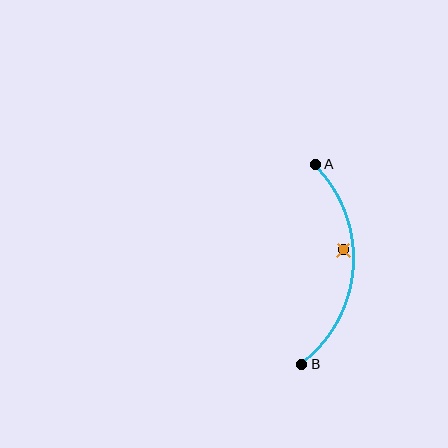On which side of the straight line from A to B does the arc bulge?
The arc bulges to the right of the straight line connecting A and B.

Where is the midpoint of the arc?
The arc midpoint is the point on the curve farthest from the straight line joining A and B. It sits to the right of that line.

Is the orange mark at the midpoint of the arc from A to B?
No — the orange mark does not lie on the arc at all. It sits slightly inside the curve.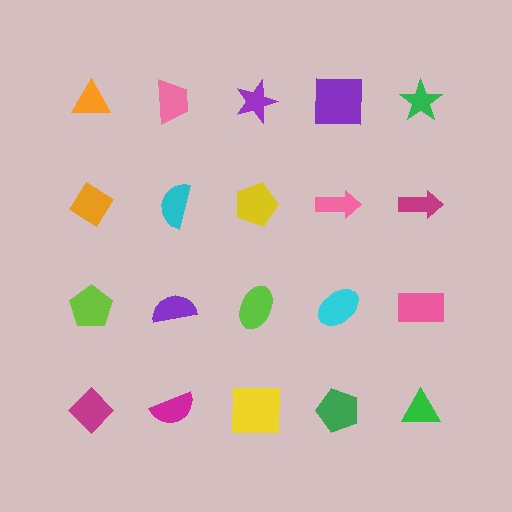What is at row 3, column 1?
A lime pentagon.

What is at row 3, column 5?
A pink rectangle.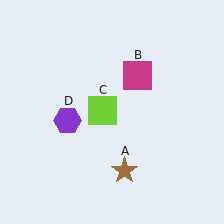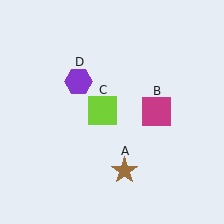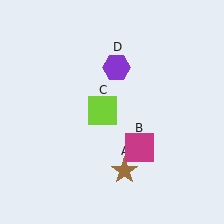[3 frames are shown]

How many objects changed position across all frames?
2 objects changed position: magenta square (object B), purple hexagon (object D).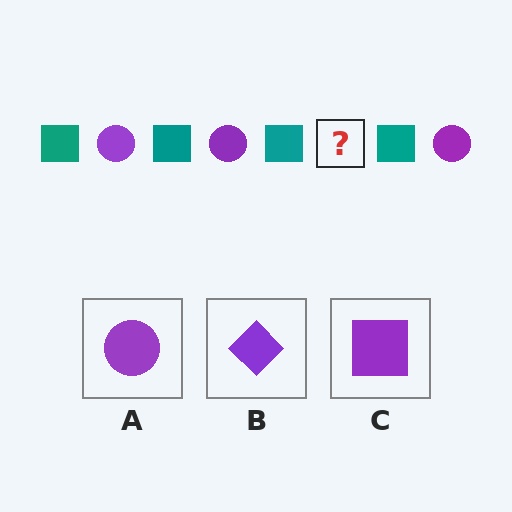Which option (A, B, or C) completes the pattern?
A.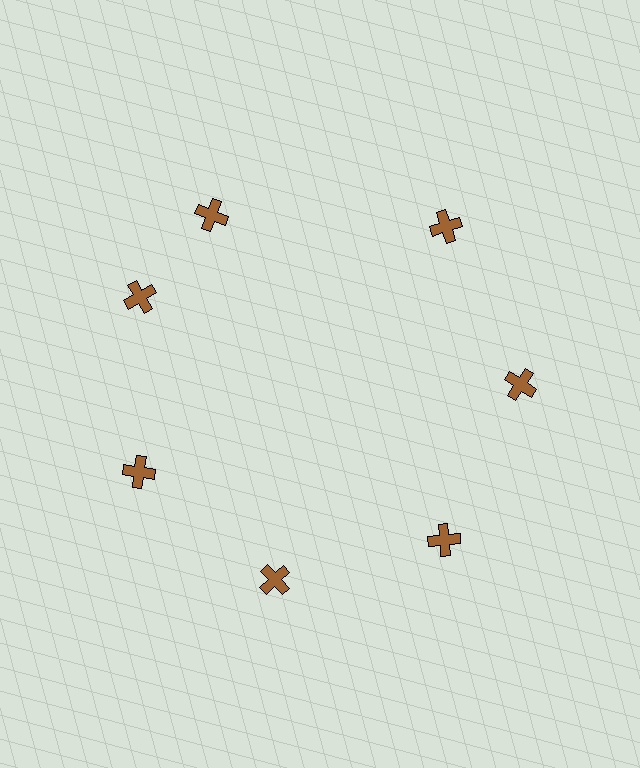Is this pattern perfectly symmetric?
No. The 7 brown crosses are arranged in a ring, but one element near the 12 o'clock position is rotated out of alignment along the ring, breaking the 7-fold rotational symmetry.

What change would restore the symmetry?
The symmetry would be restored by rotating it back into even spacing with its neighbors so that all 7 crosses sit at equal angles and equal distance from the center.